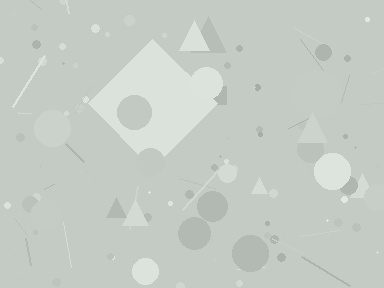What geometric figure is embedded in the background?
A diamond is embedded in the background.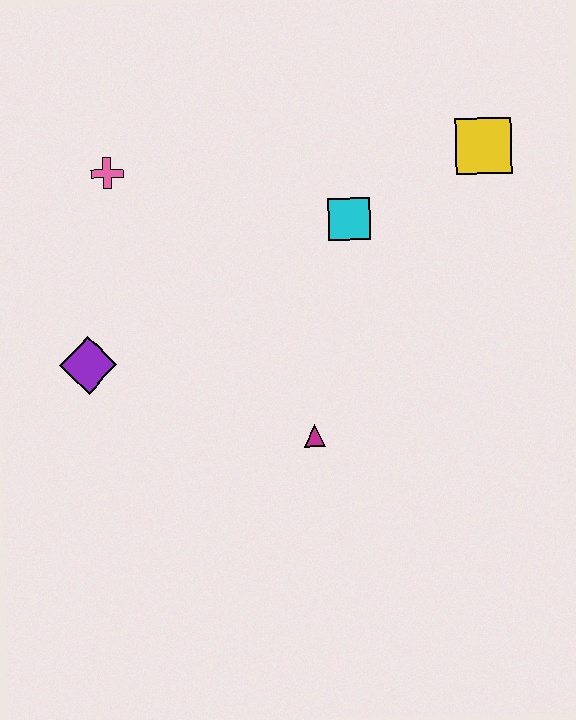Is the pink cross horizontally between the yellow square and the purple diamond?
Yes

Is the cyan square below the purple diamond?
No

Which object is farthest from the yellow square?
The purple diamond is farthest from the yellow square.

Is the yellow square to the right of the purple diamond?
Yes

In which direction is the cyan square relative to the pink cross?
The cyan square is to the right of the pink cross.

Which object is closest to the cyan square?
The yellow square is closest to the cyan square.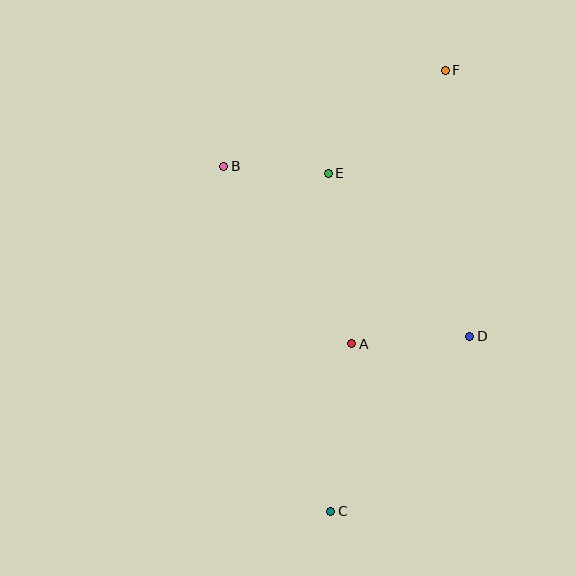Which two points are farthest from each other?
Points C and F are farthest from each other.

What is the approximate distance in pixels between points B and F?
The distance between B and F is approximately 242 pixels.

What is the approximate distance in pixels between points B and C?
The distance between B and C is approximately 361 pixels.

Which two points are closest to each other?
Points B and E are closest to each other.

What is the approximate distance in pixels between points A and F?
The distance between A and F is approximately 289 pixels.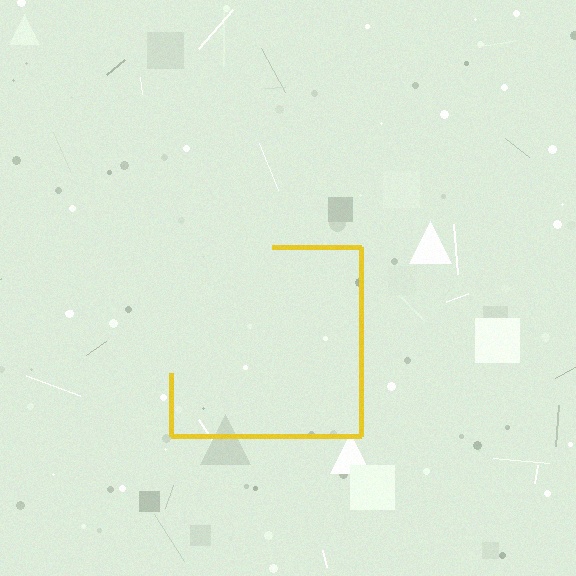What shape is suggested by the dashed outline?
The dashed outline suggests a square.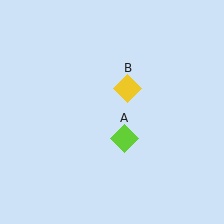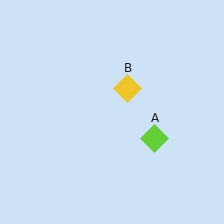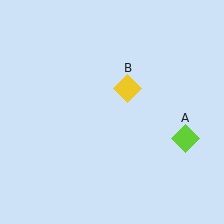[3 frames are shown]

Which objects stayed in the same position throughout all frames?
Yellow diamond (object B) remained stationary.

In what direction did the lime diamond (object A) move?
The lime diamond (object A) moved right.